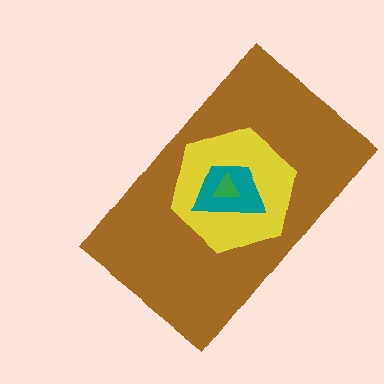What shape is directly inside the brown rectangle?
The yellow hexagon.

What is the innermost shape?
The green triangle.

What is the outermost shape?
The brown rectangle.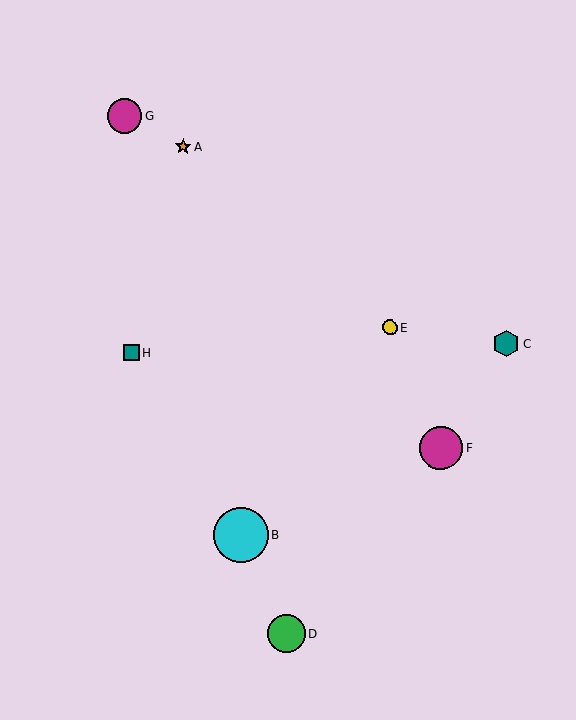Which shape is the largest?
The cyan circle (labeled B) is the largest.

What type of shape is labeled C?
Shape C is a teal hexagon.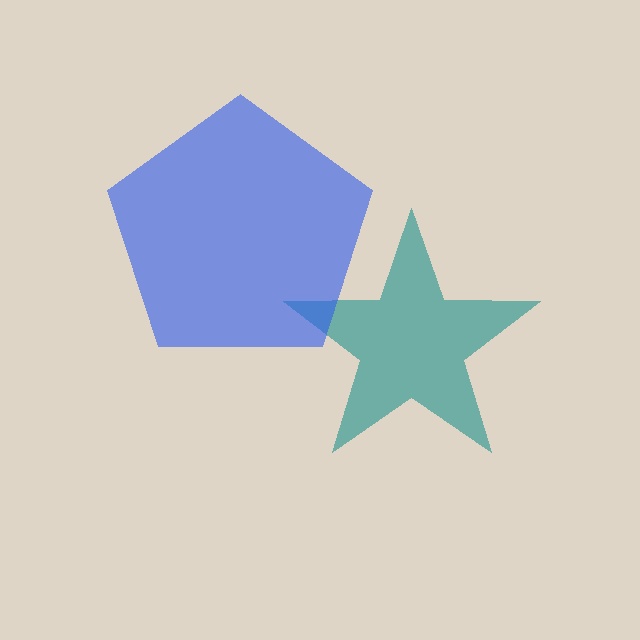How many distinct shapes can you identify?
There are 2 distinct shapes: a teal star, a blue pentagon.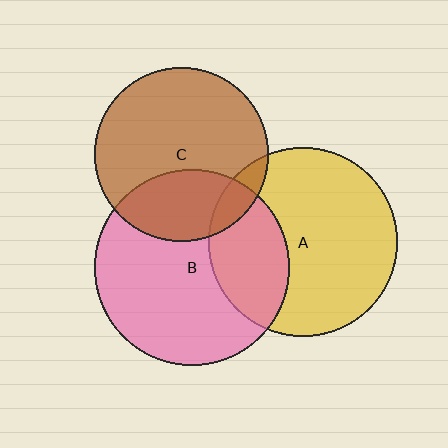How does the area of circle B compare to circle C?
Approximately 1.3 times.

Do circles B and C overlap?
Yes.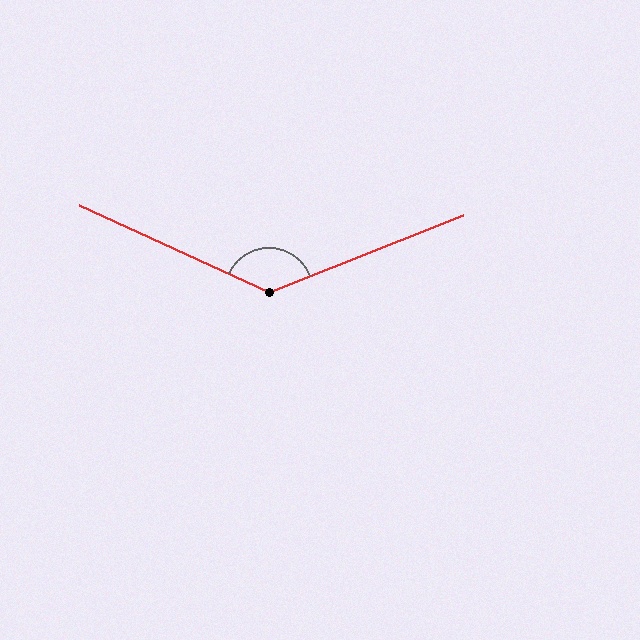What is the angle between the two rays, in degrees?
Approximately 134 degrees.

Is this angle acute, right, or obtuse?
It is obtuse.